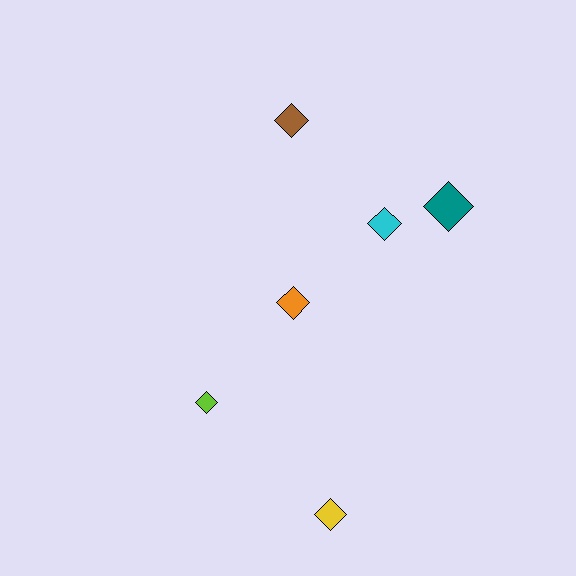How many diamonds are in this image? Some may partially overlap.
There are 6 diamonds.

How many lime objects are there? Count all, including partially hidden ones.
There is 1 lime object.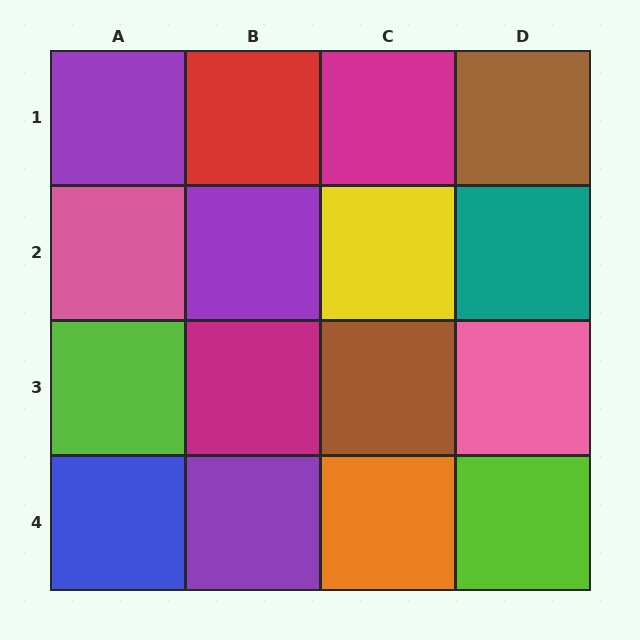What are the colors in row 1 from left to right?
Purple, red, magenta, brown.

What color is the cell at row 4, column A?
Blue.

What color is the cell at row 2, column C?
Yellow.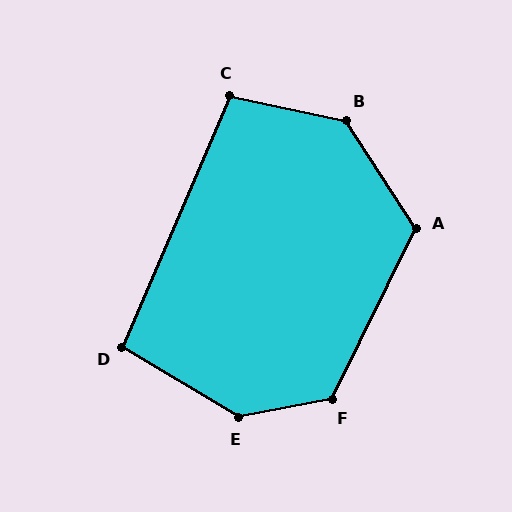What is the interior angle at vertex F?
Approximately 127 degrees (obtuse).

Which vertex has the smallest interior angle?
D, at approximately 98 degrees.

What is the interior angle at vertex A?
Approximately 121 degrees (obtuse).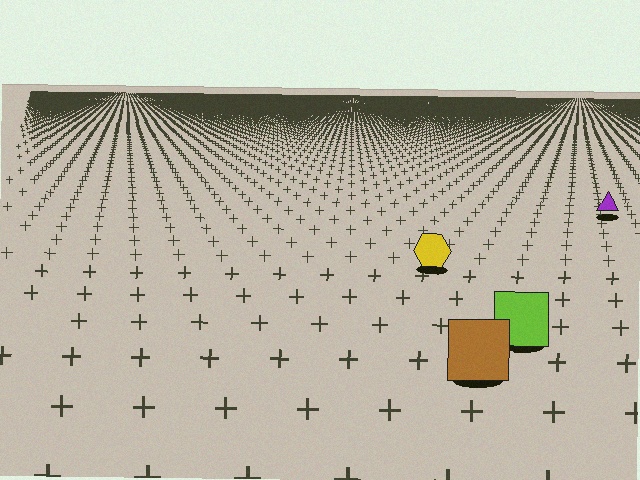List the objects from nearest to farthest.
From nearest to farthest: the brown square, the lime square, the yellow hexagon, the purple triangle.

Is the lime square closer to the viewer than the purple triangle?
Yes. The lime square is closer — you can tell from the texture gradient: the ground texture is coarser near it.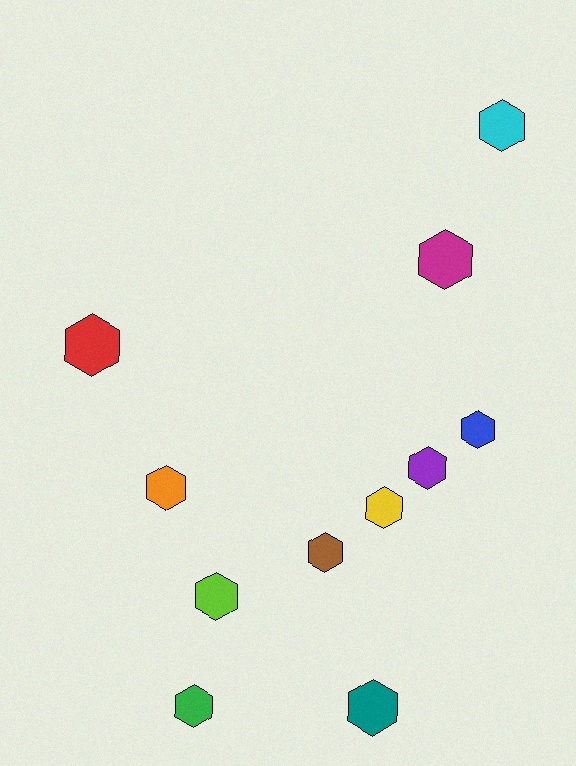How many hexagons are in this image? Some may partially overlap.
There are 11 hexagons.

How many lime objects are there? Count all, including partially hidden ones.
There is 1 lime object.